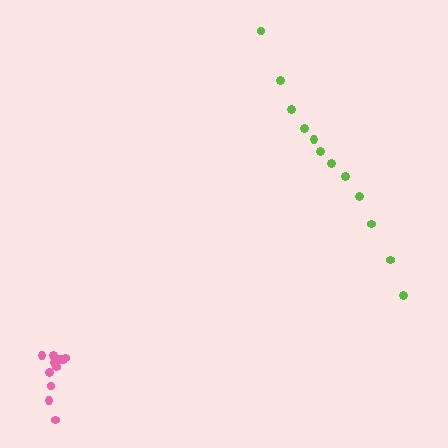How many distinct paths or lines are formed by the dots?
There are 2 distinct paths.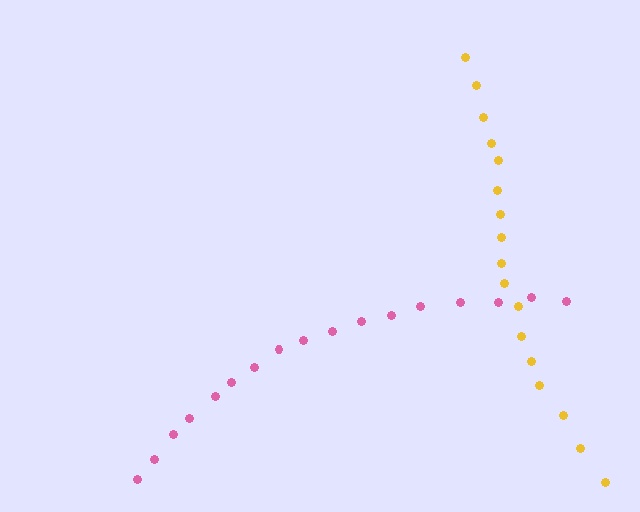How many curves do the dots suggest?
There are 2 distinct paths.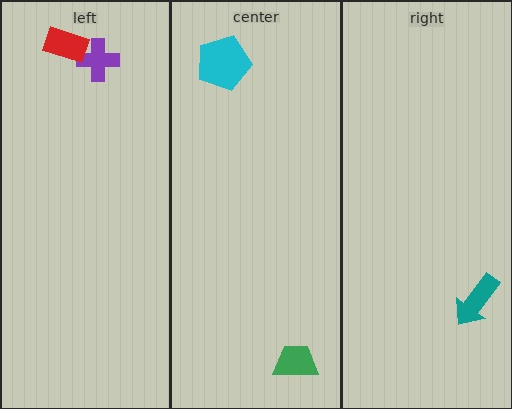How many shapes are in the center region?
2.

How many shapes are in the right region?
1.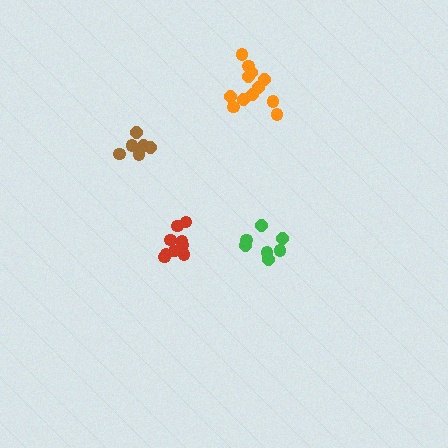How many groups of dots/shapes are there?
There are 4 groups.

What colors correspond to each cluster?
The clusters are colored: brown, green, orange, red.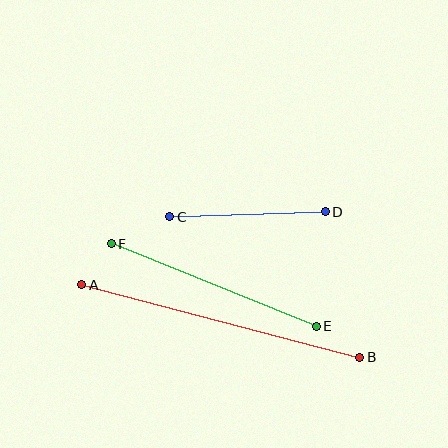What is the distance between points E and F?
The distance is approximately 221 pixels.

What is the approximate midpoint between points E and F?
The midpoint is at approximately (214, 285) pixels.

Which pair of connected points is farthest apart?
Points A and B are farthest apart.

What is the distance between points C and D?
The distance is approximately 155 pixels.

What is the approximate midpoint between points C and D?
The midpoint is at approximately (248, 214) pixels.